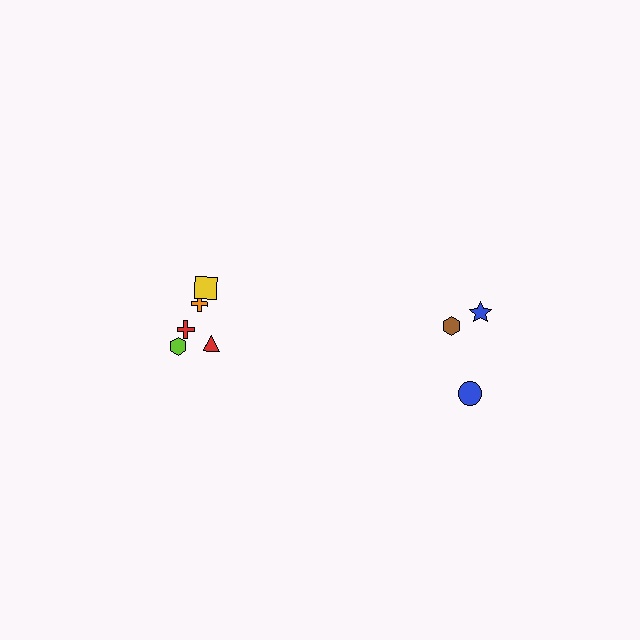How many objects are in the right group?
There are 3 objects.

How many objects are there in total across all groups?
There are 8 objects.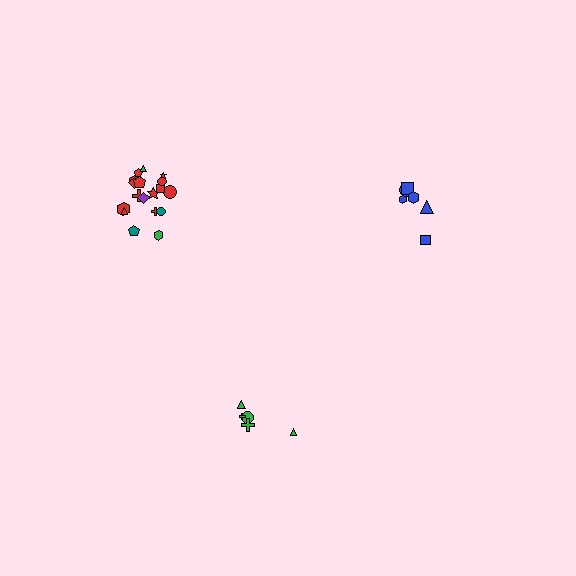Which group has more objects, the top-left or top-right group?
The top-left group.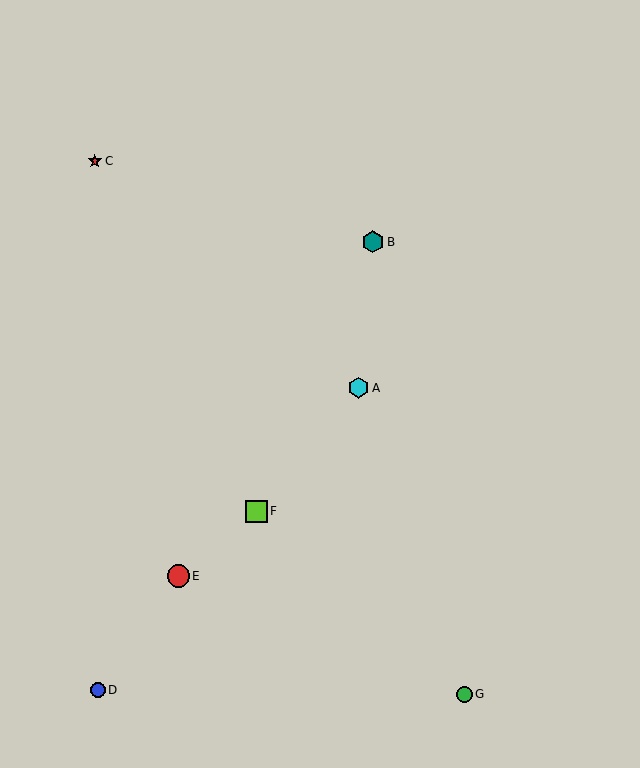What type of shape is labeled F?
Shape F is a lime square.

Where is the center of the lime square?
The center of the lime square is at (256, 511).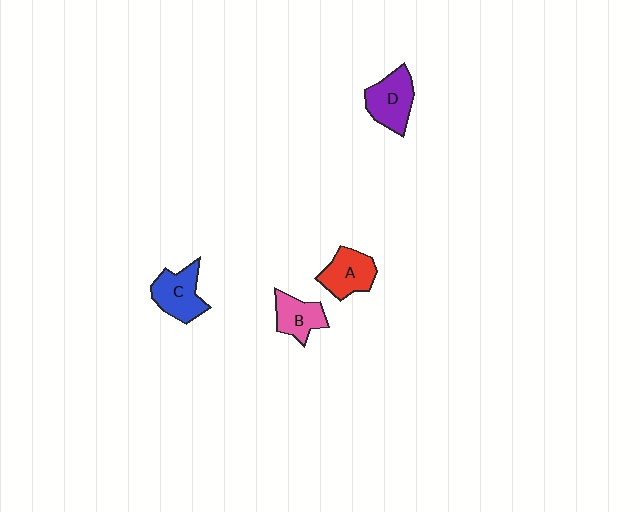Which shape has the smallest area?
Shape B (pink).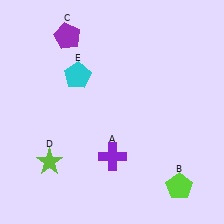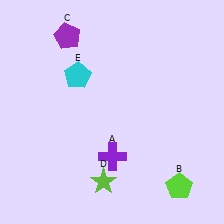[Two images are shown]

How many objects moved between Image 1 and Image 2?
1 object moved between the two images.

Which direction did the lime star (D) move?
The lime star (D) moved right.